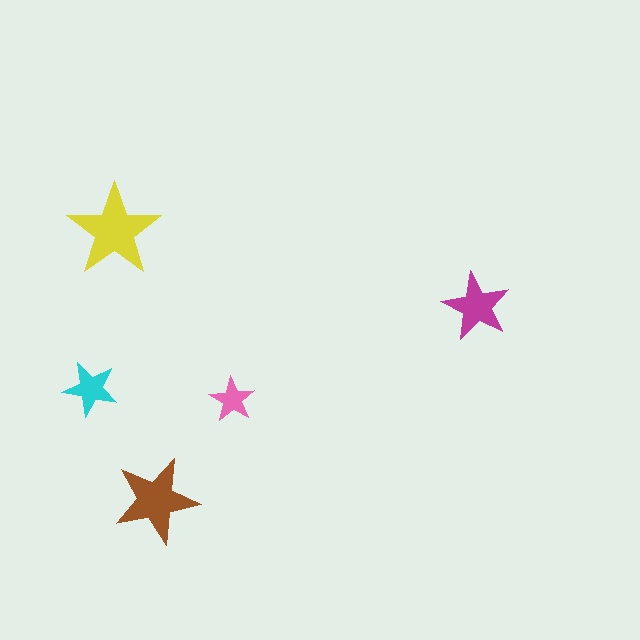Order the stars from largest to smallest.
the yellow one, the brown one, the magenta one, the cyan one, the pink one.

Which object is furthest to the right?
The magenta star is rightmost.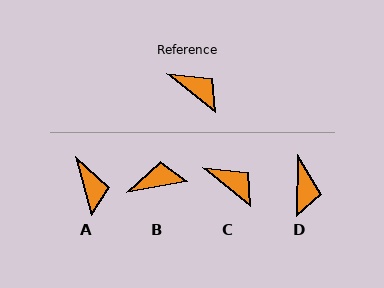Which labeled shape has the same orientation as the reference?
C.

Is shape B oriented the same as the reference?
No, it is off by about 49 degrees.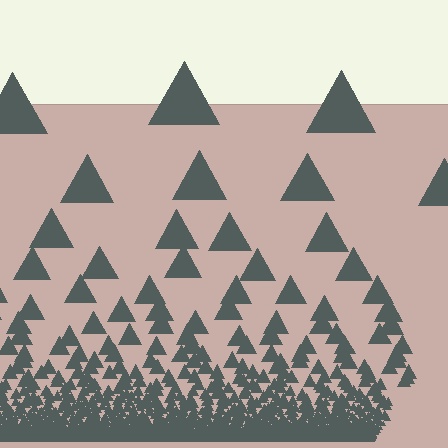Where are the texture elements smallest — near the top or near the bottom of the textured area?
Near the bottom.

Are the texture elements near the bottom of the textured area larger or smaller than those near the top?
Smaller. The gradient is inverted — elements near the bottom are smaller and denser.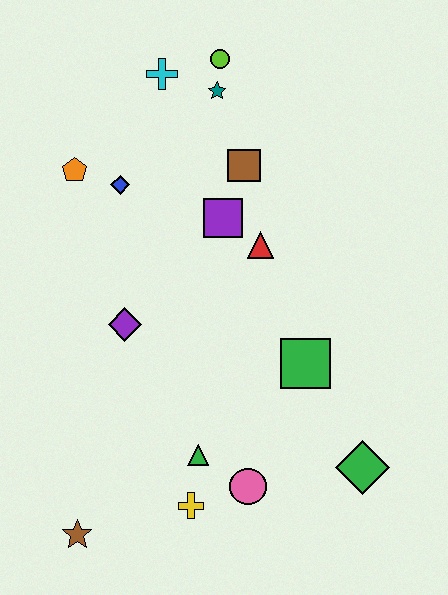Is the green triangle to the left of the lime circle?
Yes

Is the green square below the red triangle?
Yes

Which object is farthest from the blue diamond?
The green diamond is farthest from the blue diamond.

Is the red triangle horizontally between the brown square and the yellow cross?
No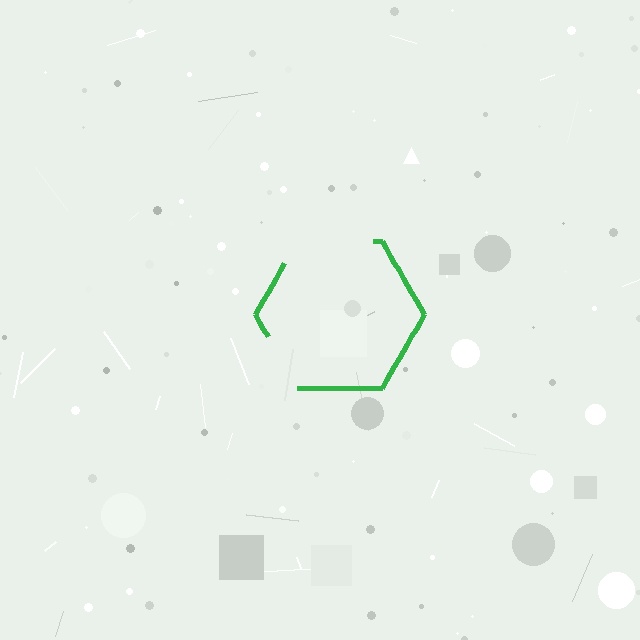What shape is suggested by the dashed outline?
The dashed outline suggests a hexagon.